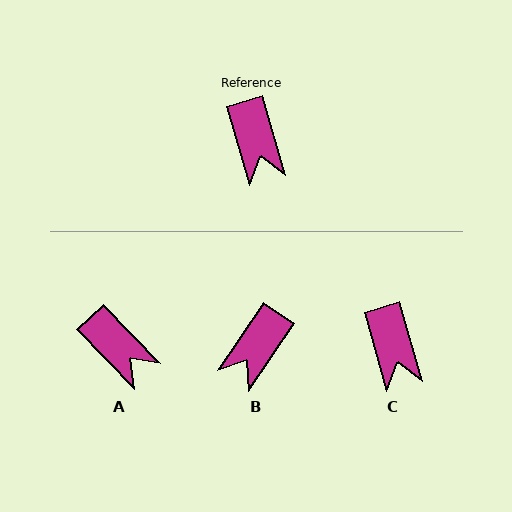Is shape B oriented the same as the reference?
No, it is off by about 50 degrees.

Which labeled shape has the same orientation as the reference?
C.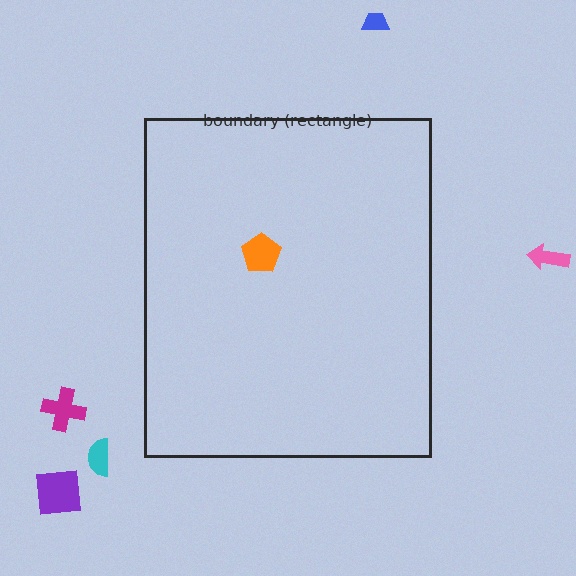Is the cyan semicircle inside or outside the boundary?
Outside.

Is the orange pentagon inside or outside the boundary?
Inside.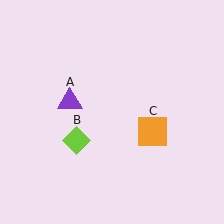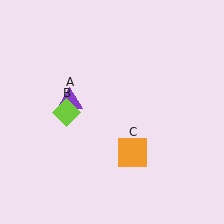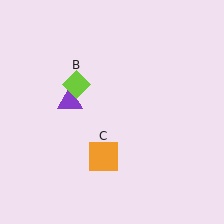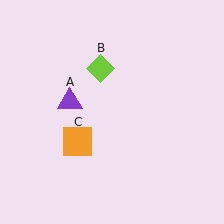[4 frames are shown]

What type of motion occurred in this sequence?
The lime diamond (object B), orange square (object C) rotated clockwise around the center of the scene.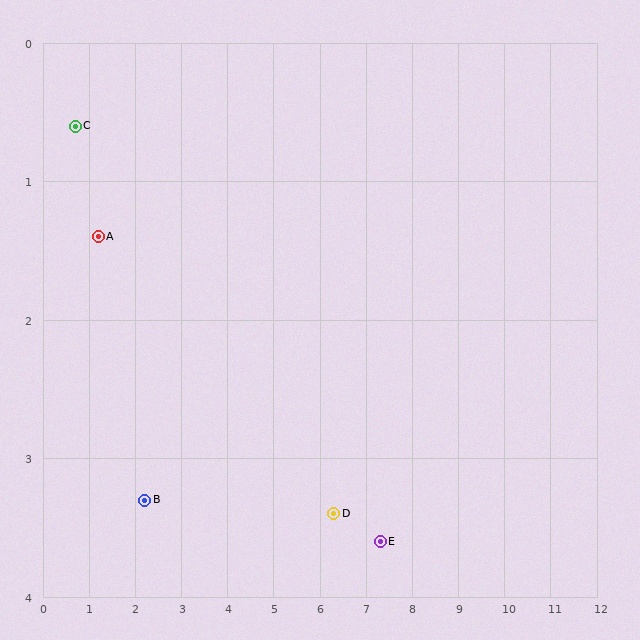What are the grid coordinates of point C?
Point C is at approximately (0.7, 0.6).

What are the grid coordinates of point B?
Point B is at approximately (2.2, 3.3).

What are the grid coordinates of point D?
Point D is at approximately (6.3, 3.4).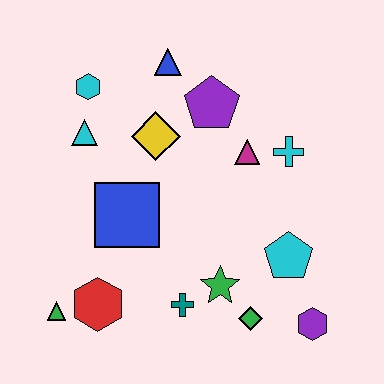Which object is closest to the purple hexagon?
The green diamond is closest to the purple hexagon.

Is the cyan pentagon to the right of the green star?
Yes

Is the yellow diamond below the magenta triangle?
No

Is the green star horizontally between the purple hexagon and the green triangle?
Yes